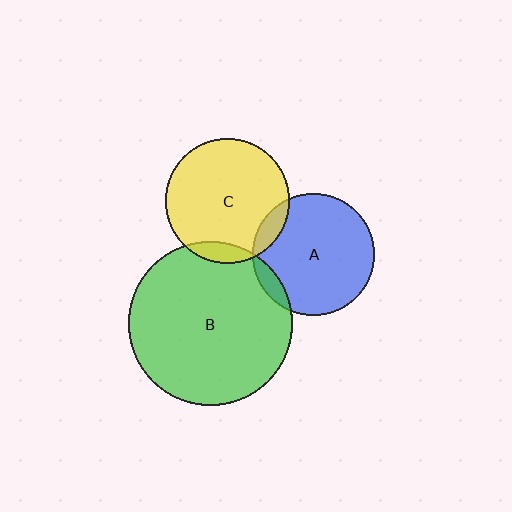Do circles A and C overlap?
Yes.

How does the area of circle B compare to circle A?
Approximately 1.8 times.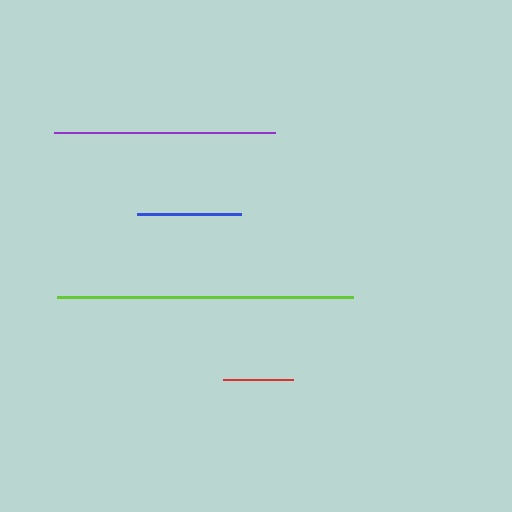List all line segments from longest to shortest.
From longest to shortest: lime, purple, blue, red.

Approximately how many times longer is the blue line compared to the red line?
The blue line is approximately 1.5 times the length of the red line.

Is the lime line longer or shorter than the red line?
The lime line is longer than the red line.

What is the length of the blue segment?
The blue segment is approximately 103 pixels long.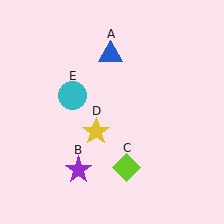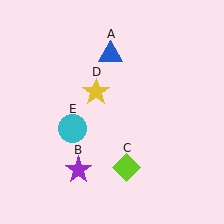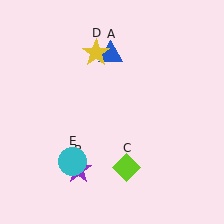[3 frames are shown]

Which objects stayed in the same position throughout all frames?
Blue triangle (object A) and purple star (object B) and lime diamond (object C) remained stationary.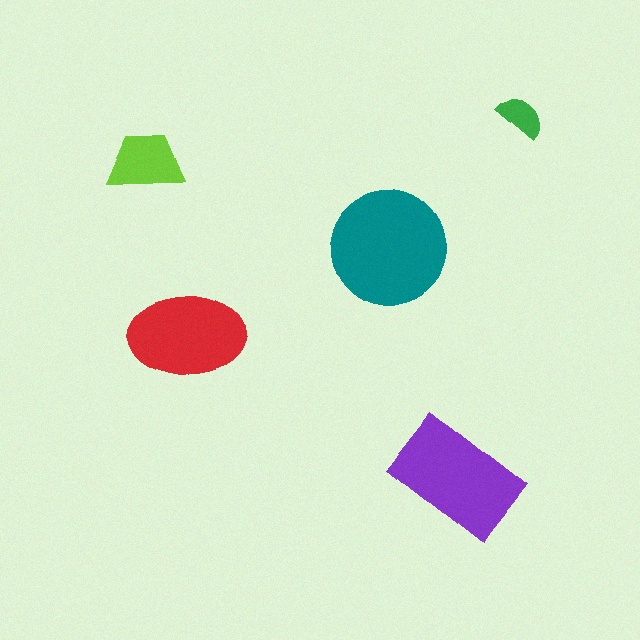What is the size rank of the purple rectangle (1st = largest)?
2nd.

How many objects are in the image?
There are 5 objects in the image.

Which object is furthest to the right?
The green semicircle is rightmost.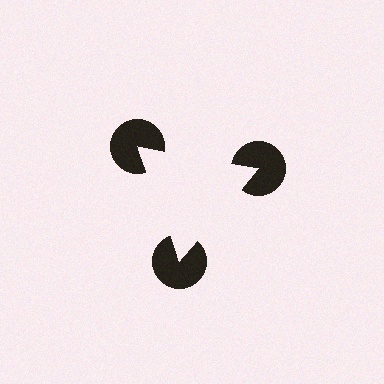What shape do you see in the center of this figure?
An illusory triangle — its edges are inferred from the aligned wedge cuts in the pac-man discs, not physically drawn.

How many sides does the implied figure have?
3 sides.